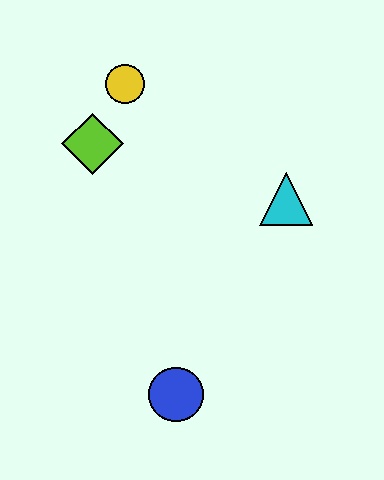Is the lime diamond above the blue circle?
Yes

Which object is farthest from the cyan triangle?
The blue circle is farthest from the cyan triangle.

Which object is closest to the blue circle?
The cyan triangle is closest to the blue circle.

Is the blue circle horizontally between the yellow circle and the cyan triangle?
Yes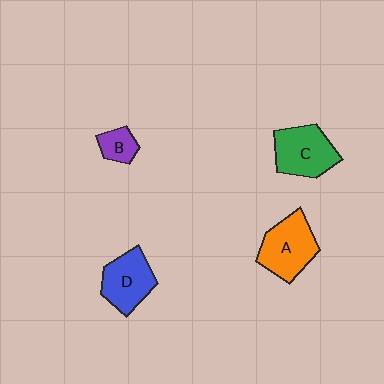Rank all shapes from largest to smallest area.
From largest to smallest: A (orange), C (green), D (blue), B (purple).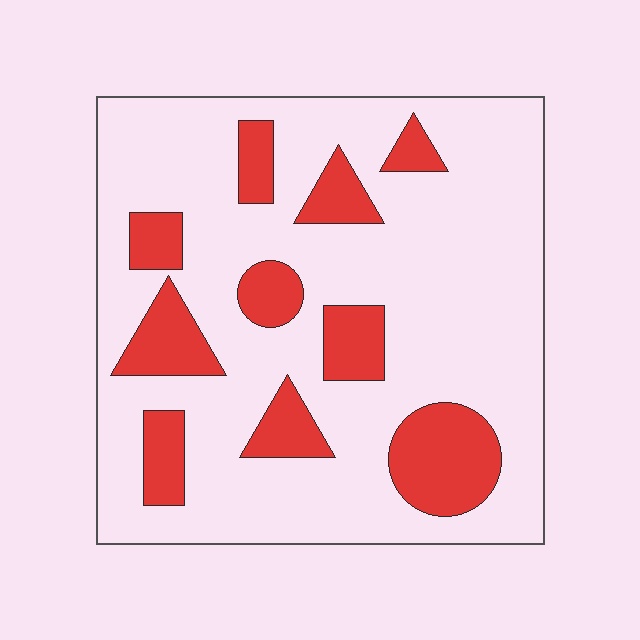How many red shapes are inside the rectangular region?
10.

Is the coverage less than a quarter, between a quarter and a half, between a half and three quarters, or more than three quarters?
Less than a quarter.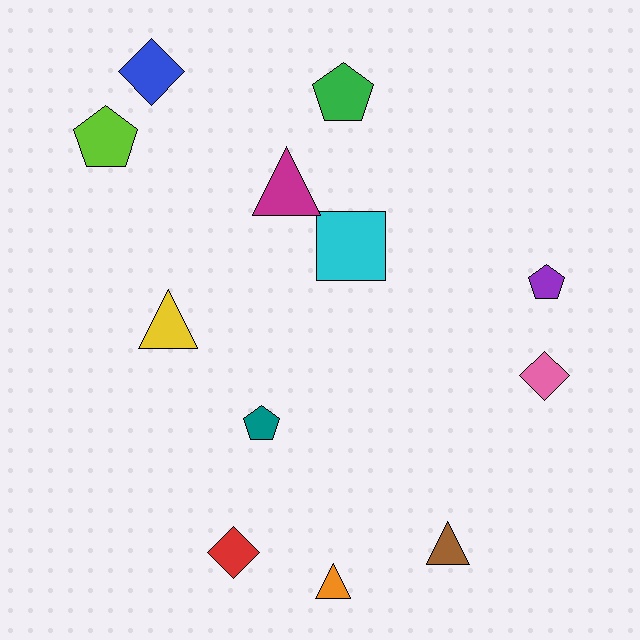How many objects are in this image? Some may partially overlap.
There are 12 objects.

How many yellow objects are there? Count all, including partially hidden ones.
There is 1 yellow object.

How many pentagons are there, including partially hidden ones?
There are 4 pentagons.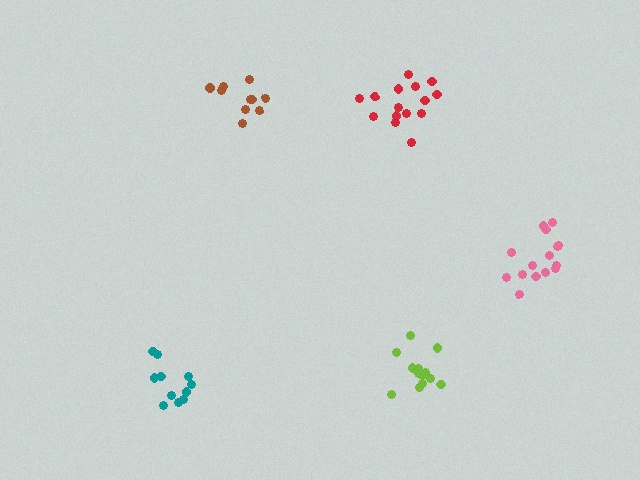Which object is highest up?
The brown cluster is topmost.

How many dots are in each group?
Group 1: 11 dots, Group 2: 13 dots, Group 3: 15 dots, Group 4: 10 dots, Group 5: 15 dots (64 total).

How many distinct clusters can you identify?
There are 5 distinct clusters.